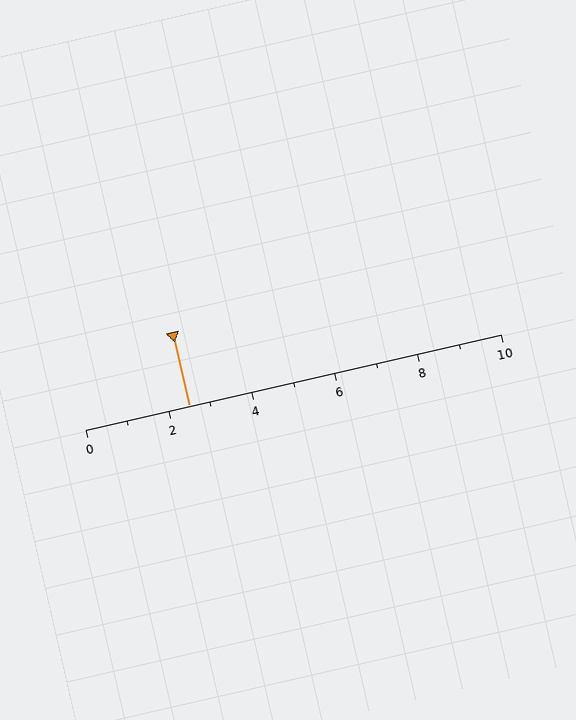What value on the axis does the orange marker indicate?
The marker indicates approximately 2.5.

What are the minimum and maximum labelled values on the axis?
The axis runs from 0 to 10.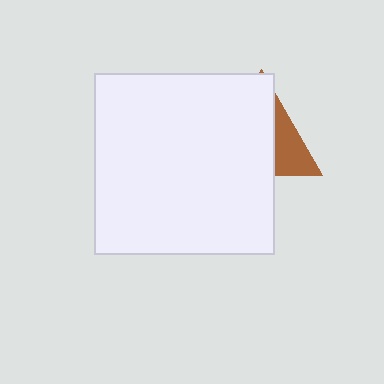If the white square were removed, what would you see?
You would see the complete brown triangle.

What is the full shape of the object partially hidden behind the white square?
The partially hidden object is a brown triangle.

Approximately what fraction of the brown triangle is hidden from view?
Roughly 70% of the brown triangle is hidden behind the white square.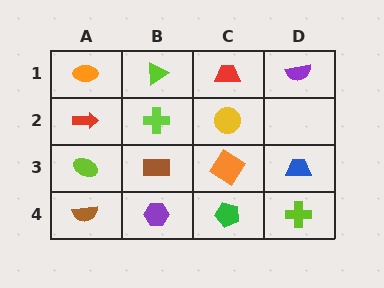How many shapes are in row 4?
4 shapes.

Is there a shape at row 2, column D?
No, that cell is empty.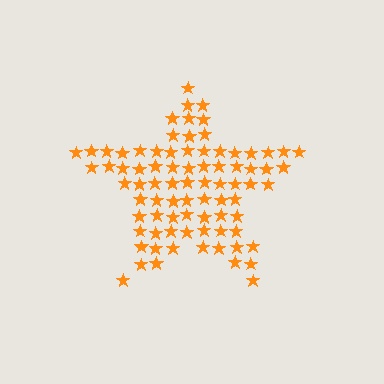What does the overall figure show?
The overall figure shows a star.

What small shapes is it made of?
It is made of small stars.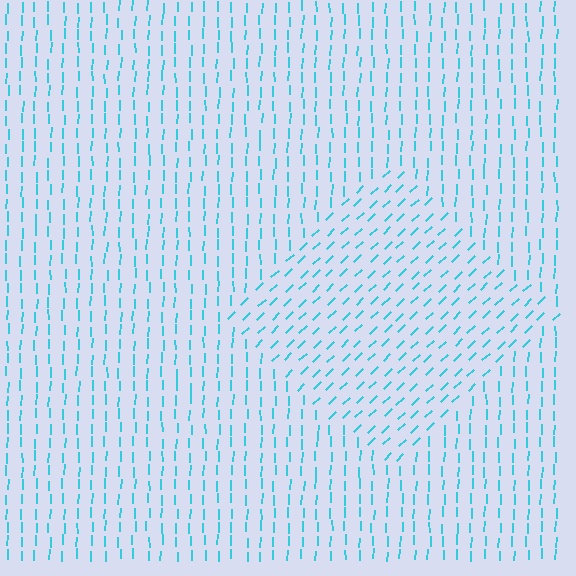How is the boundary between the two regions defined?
The boundary is defined purely by a change in line orientation (approximately 45 degrees difference). All lines are the same color and thickness.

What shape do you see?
I see a diamond.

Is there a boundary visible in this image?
Yes, there is a texture boundary formed by a change in line orientation.